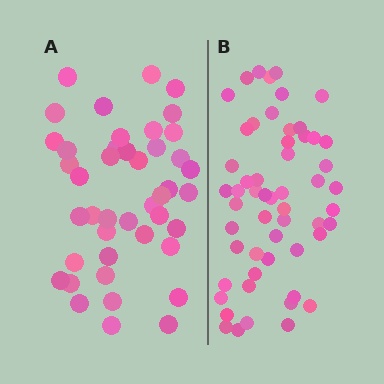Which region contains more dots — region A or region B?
Region B (the right region) has more dots.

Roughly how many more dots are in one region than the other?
Region B has roughly 12 or so more dots than region A.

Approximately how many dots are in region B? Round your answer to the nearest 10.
About 60 dots. (The exact count is 55, which rounds to 60.)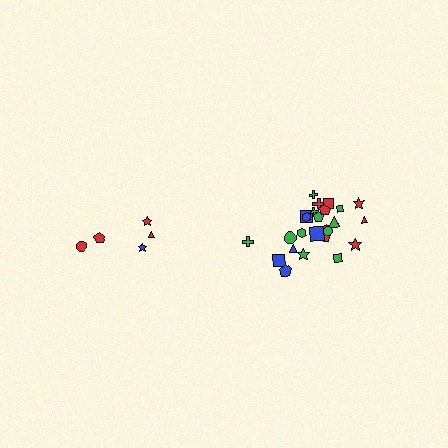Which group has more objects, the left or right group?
The right group.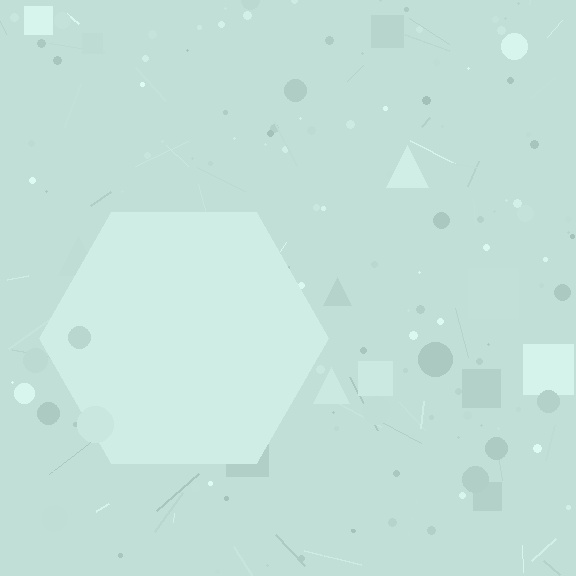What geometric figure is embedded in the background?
A hexagon is embedded in the background.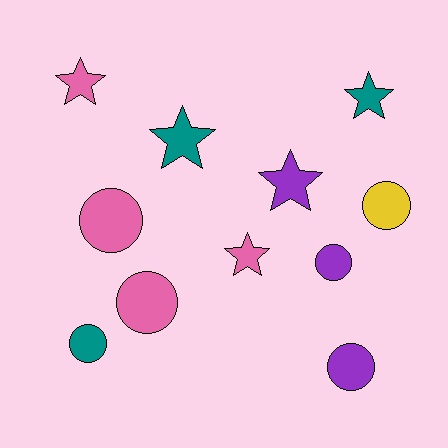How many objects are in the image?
There are 11 objects.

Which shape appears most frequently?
Circle, with 6 objects.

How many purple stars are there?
There is 1 purple star.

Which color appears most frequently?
Pink, with 4 objects.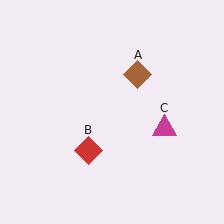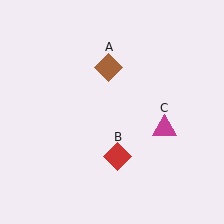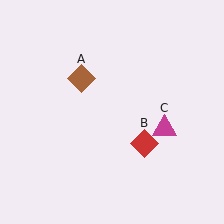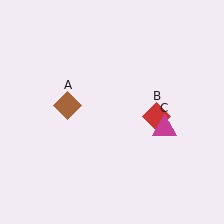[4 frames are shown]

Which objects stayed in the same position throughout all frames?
Magenta triangle (object C) remained stationary.